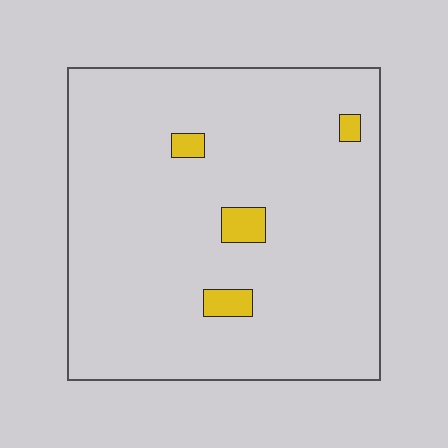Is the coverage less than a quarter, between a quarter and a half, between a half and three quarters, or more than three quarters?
Less than a quarter.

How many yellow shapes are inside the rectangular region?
4.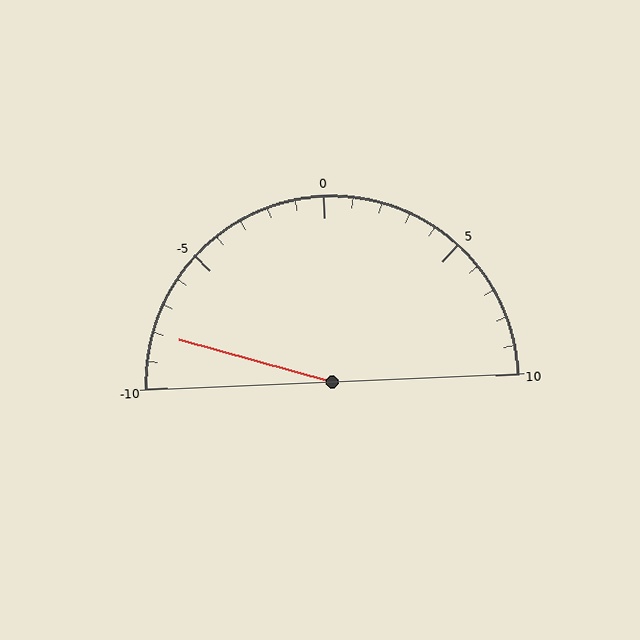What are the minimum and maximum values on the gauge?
The gauge ranges from -10 to 10.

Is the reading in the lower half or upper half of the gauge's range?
The reading is in the lower half of the range (-10 to 10).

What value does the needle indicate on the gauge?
The needle indicates approximately -8.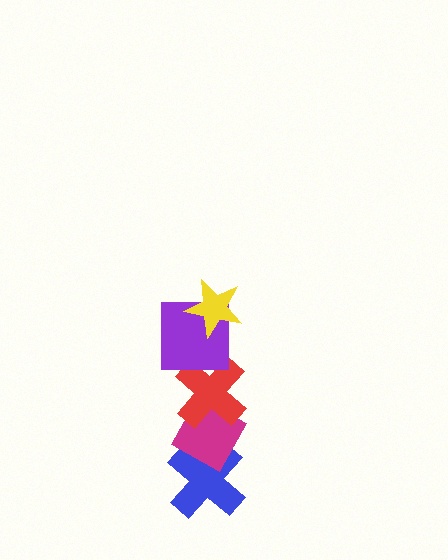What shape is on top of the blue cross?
The magenta diamond is on top of the blue cross.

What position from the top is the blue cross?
The blue cross is 5th from the top.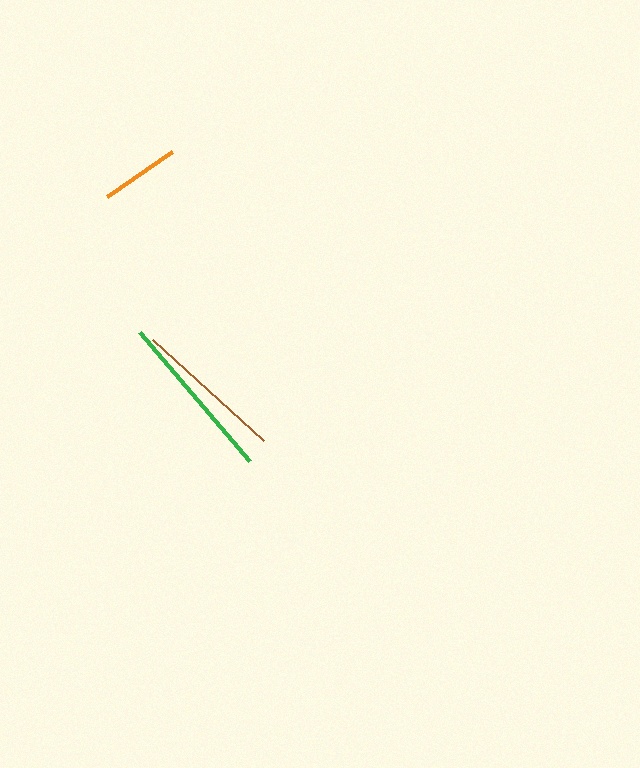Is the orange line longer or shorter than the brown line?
The brown line is longer than the orange line.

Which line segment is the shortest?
The orange line is the shortest at approximately 80 pixels.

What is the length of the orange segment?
The orange segment is approximately 80 pixels long.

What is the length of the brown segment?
The brown segment is approximately 150 pixels long.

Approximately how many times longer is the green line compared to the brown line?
The green line is approximately 1.1 times the length of the brown line.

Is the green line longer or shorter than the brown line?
The green line is longer than the brown line.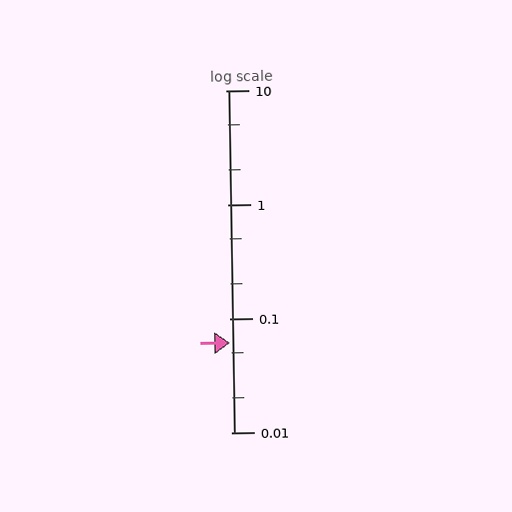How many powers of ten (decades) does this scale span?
The scale spans 3 decades, from 0.01 to 10.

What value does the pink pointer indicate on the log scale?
The pointer indicates approximately 0.061.